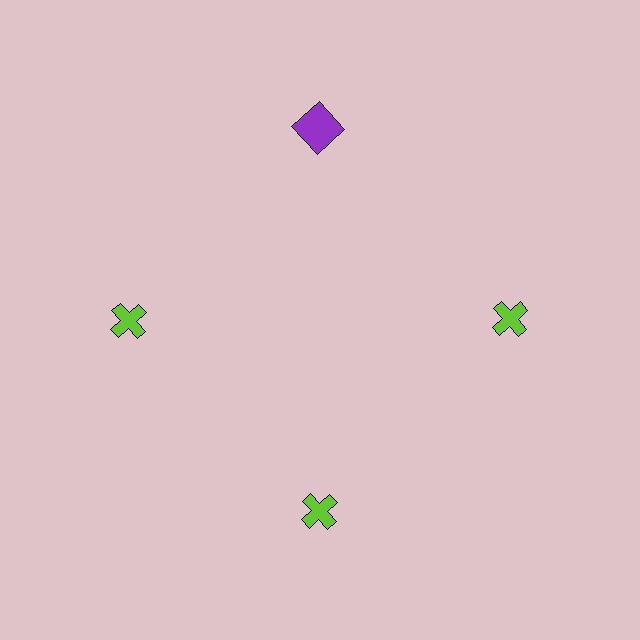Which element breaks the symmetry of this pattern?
The purple square at roughly the 12 o'clock position breaks the symmetry. All other shapes are lime crosses.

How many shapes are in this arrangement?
There are 4 shapes arranged in a ring pattern.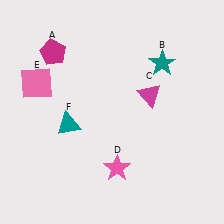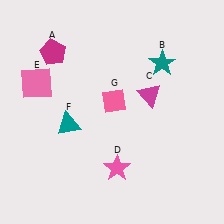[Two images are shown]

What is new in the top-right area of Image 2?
A pink diamond (G) was added in the top-right area of Image 2.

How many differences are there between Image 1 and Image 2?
There is 1 difference between the two images.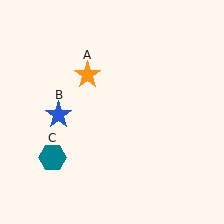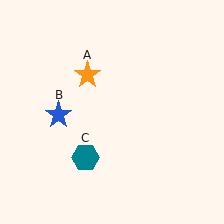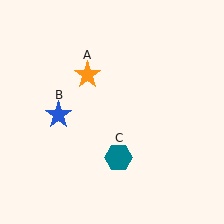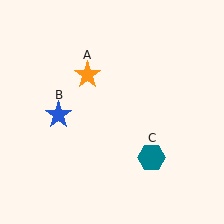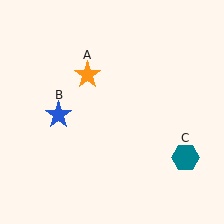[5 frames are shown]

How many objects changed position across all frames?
1 object changed position: teal hexagon (object C).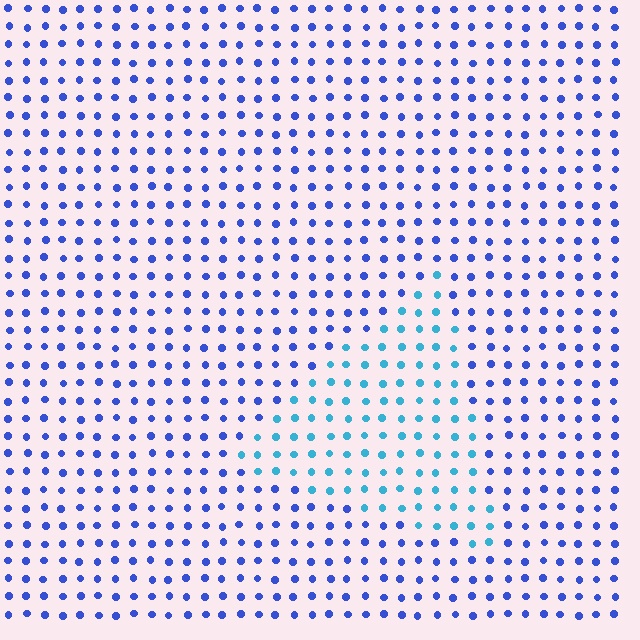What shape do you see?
I see a triangle.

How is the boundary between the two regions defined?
The boundary is defined purely by a slight shift in hue (about 38 degrees). Spacing, size, and orientation are identical on both sides.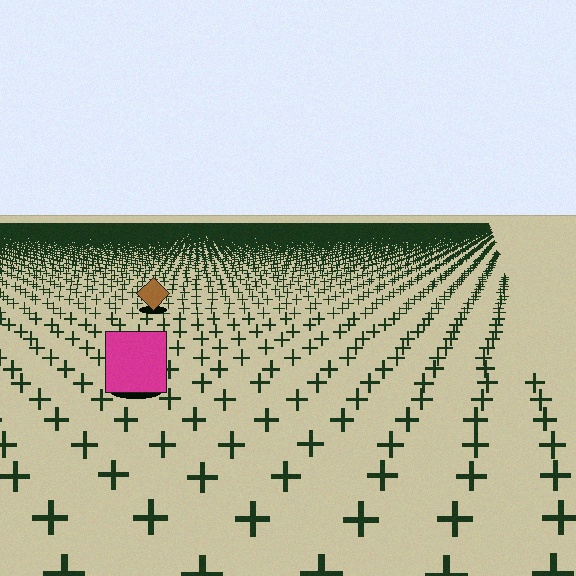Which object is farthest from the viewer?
The brown diamond is farthest from the viewer. It appears smaller and the ground texture around it is denser.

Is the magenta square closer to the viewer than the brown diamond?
Yes. The magenta square is closer — you can tell from the texture gradient: the ground texture is coarser near it.